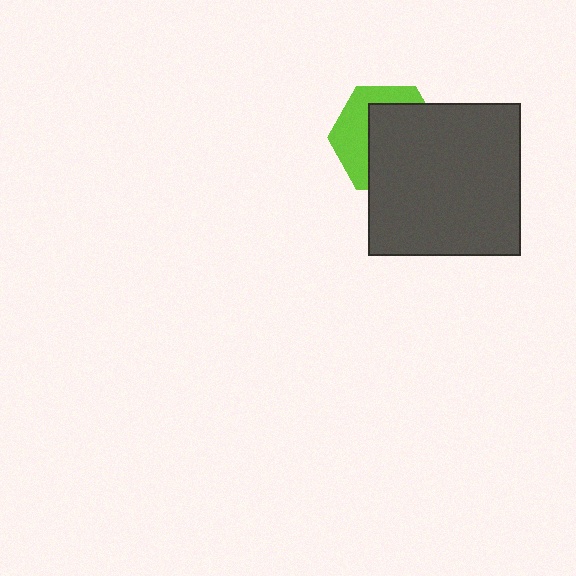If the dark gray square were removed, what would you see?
You would see the complete lime hexagon.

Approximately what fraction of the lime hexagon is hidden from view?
Roughly 61% of the lime hexagon is hidden behind the dark gray square.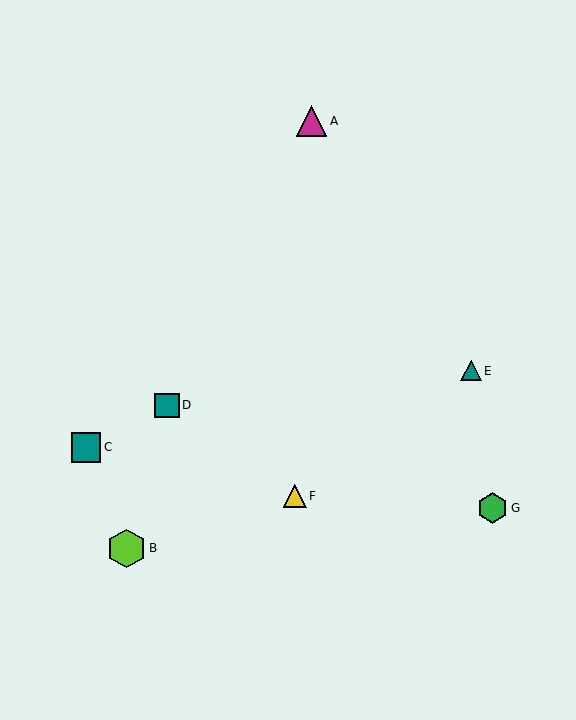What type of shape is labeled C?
Shape C is a teal square.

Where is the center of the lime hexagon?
The center of the lime hexagon is at (127, 548).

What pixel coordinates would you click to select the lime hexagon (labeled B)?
Click at (127, 548) to select the lime hexagon B.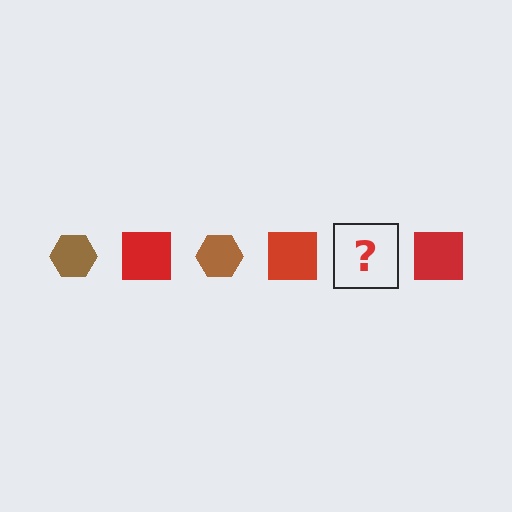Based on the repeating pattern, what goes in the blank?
The blank should be a brown hexagon.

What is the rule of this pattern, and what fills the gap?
The rule is that the pattern alternates between brown hexagon and red square. The gap should be filled with a brown hexagon.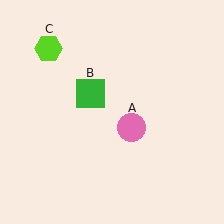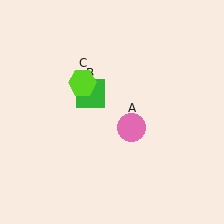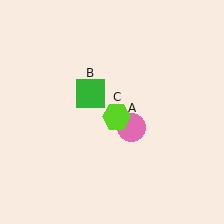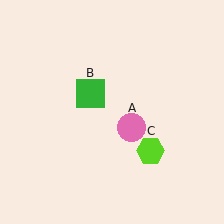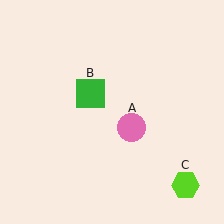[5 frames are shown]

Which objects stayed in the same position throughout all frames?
Pink circle (object A) and green square (object B) remained stationary.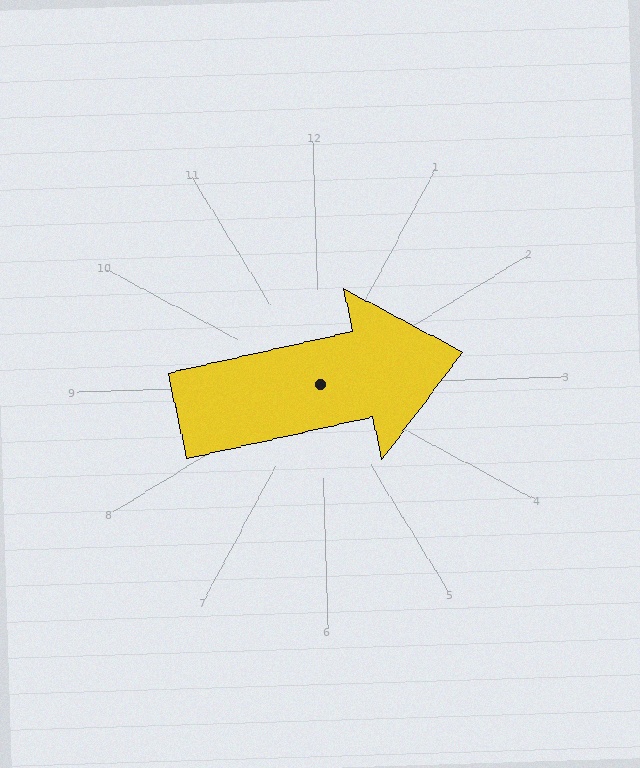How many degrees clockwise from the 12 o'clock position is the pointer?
Approximately 79 degrees.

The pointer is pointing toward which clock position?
Roughly 3 o'clock.